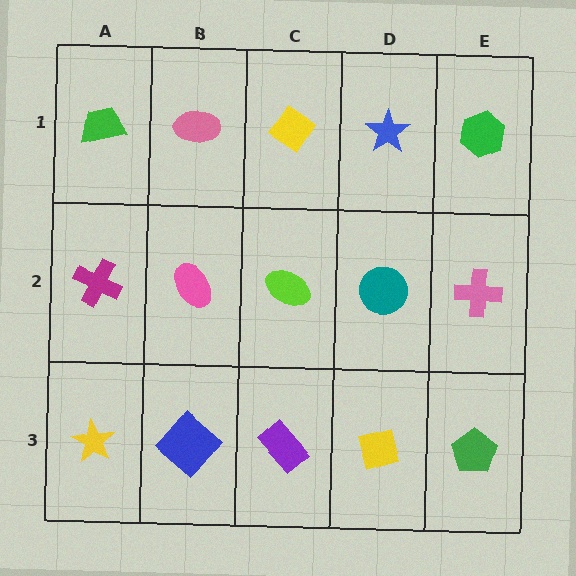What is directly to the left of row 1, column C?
A pink ellipse.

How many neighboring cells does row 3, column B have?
3.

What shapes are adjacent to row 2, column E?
A green hexagon (row 1, column E), a green pentagon (row 3, column E), a teal circle (row 2, column D).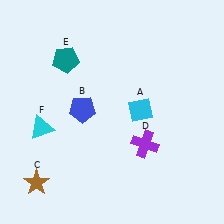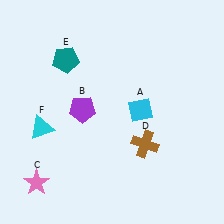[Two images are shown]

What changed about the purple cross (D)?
In Image 1, D is purple. In Image 2, it changed to brown.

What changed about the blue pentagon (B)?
In Image 1, B is blue. In Image 2, it changed to purple.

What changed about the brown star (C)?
In Image 1, C is brown. In Image 2, it changed to pink.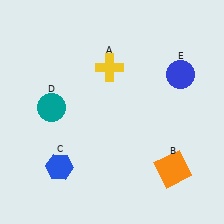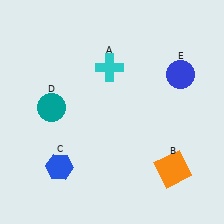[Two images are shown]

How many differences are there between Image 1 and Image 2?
There is 1 difference between the two images.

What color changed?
The cross (A) changed from yellow in Image 1 to cyan in Image 2.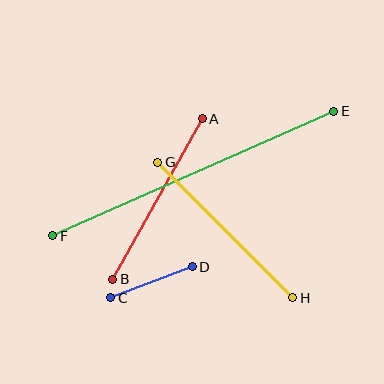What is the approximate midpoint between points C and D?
The midpoint is at approximately (151, 282) pixels.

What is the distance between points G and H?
The distance is approximately 191 pixels.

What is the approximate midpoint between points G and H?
The midpoint is at approximately (225, 230) pixels.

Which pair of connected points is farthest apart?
Points E and F are farthest apart.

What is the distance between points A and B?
The distance is approximately 184 pixels.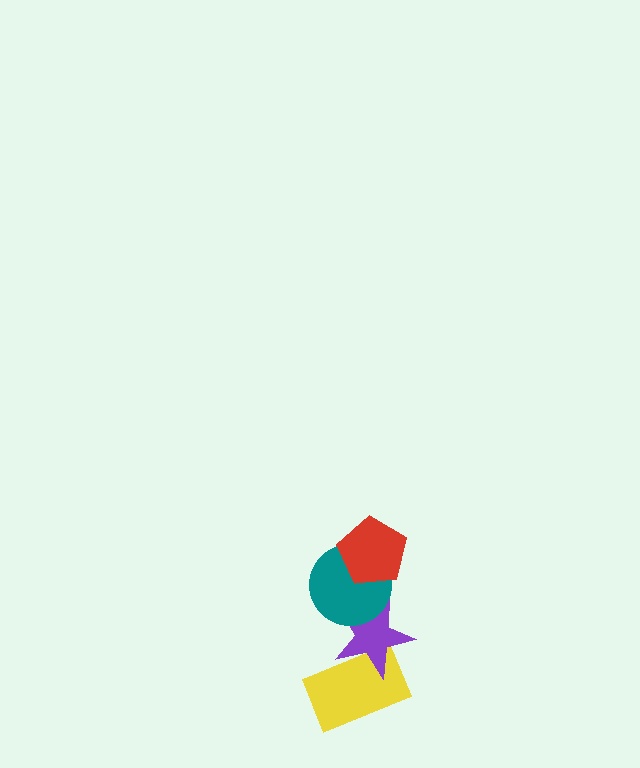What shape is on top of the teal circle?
The red pentagon is on top of the teal circle.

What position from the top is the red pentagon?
The red pentagon is 1st from the top.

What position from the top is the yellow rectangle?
The yellow rectangle is 4th from the top.